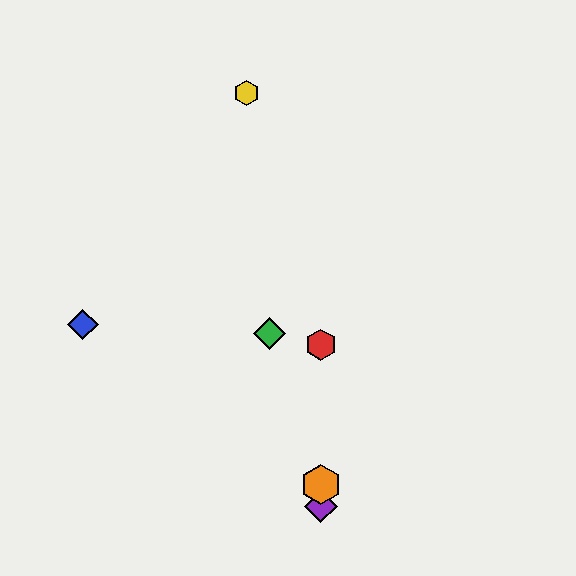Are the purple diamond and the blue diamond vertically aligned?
No, the purple diamond is at x≈321 and the blue diamond is at x≈83.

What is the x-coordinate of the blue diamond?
The blue diamond is at x≈83.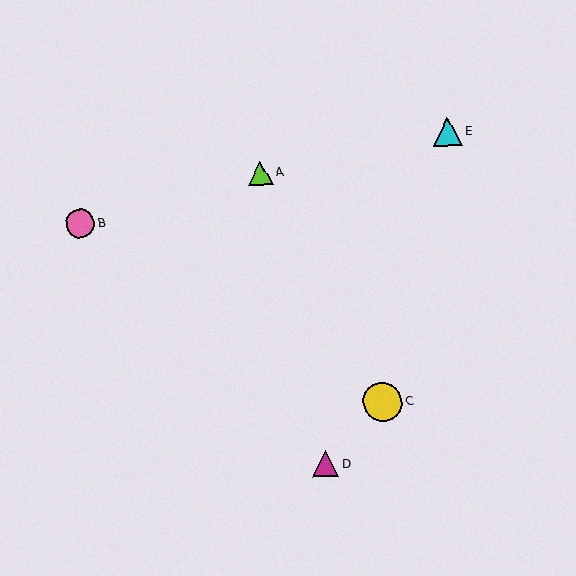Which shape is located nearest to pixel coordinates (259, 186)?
The lime triangle (labeled A) at (260, 173) is nearest to that location.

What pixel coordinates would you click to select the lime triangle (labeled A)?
Click at (260, 173) to select the lime triangle A.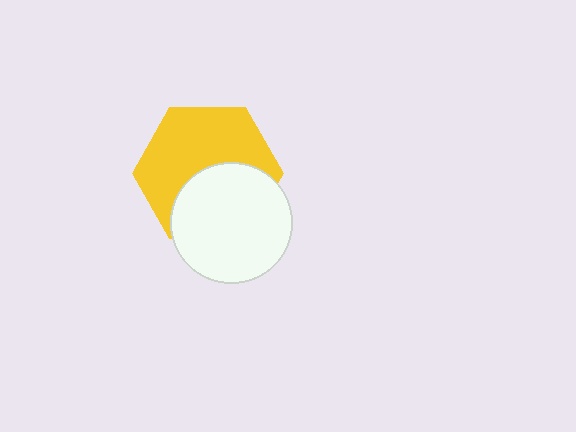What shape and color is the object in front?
The object in front is a white circle.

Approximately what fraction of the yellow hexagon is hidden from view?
Roughly 42% of the yellow hexagon is hidden behind the white circle.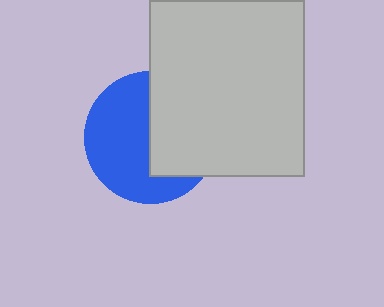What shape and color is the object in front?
The object in front is a light gray rectangle.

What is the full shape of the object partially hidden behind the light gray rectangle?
The partially hidden object is a blue circle.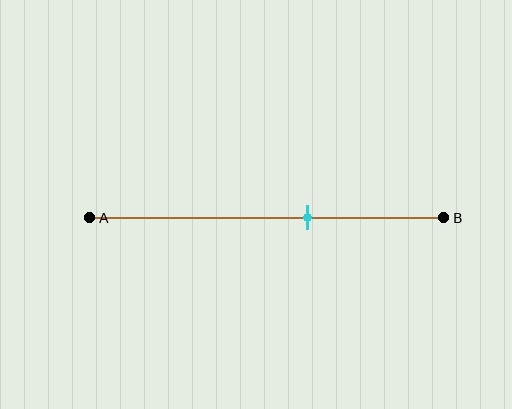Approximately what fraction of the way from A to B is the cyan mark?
The cyan mark is approximately 60% of the way from A to B.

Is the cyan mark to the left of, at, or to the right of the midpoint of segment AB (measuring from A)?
The cyan mark is to the right of the midpoint of segment AB.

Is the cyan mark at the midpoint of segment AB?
No, the mark is at about 60% from A, not at the 50% midpoint.